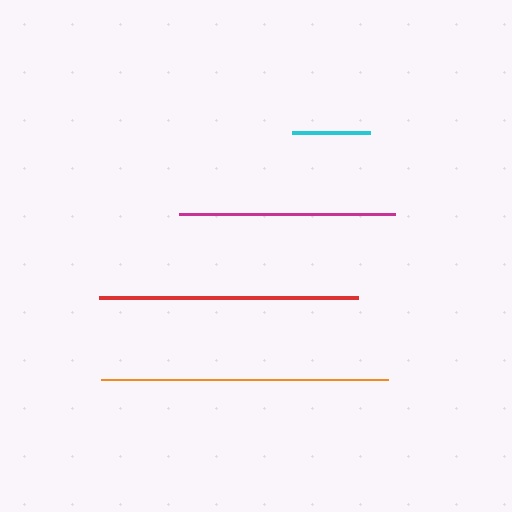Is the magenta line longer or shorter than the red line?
The red line is longer than the magenta line.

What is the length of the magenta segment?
The magenta segment is approximately 216 pixels long.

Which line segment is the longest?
The orange line is the longest at approximately 287 pixels.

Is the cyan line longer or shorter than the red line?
The red line is longer than the cyan line.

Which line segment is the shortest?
The cyan line is the shortest at approximately 77 pixels.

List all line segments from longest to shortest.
From longest to shortest: orange, red, magenta, cyan.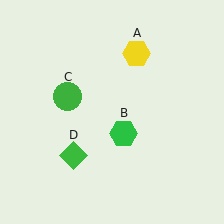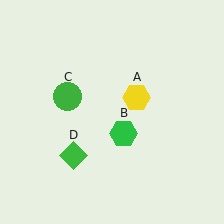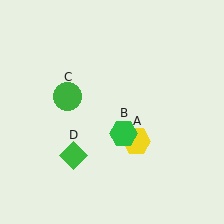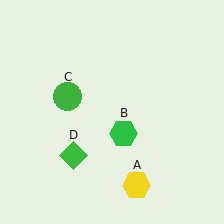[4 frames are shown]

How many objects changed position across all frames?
1 object changed position: yellow hexagon (object A).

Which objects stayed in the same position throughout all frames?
Green hexagon (object B) and green circle (object C) and green diamond (object D) remained stationary.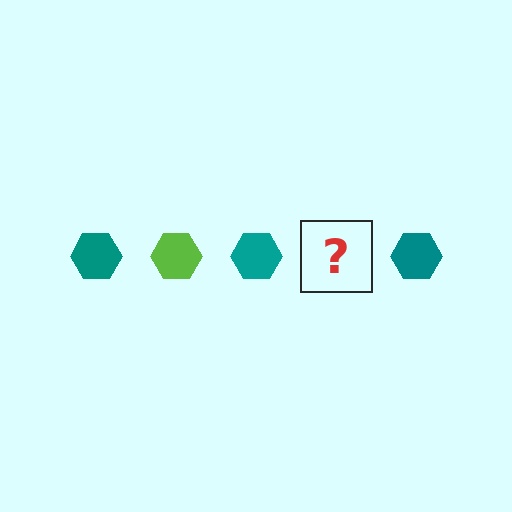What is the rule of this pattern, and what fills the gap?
The rule is that the pattern cycles through teal, lime hexagons. The gap should be filled with a lime hexagon.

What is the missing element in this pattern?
The missing element is a lime hexagon.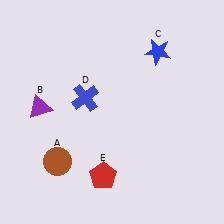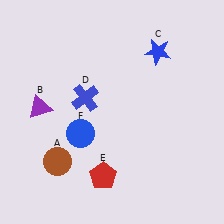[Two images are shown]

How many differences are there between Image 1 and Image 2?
There is 1 difference between the two images.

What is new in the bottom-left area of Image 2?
A blue circle (F) was added in the bottom-left area of Image 2.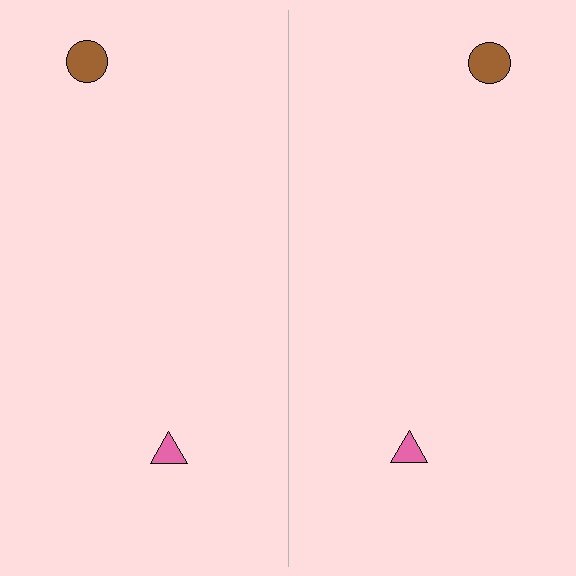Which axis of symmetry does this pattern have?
The pattern has a vertical axis of symmetry running through the center of the image.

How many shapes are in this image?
There are 4 shapes in this image.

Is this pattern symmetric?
Yes, this pattern has bilateral (reflection) symmetry.